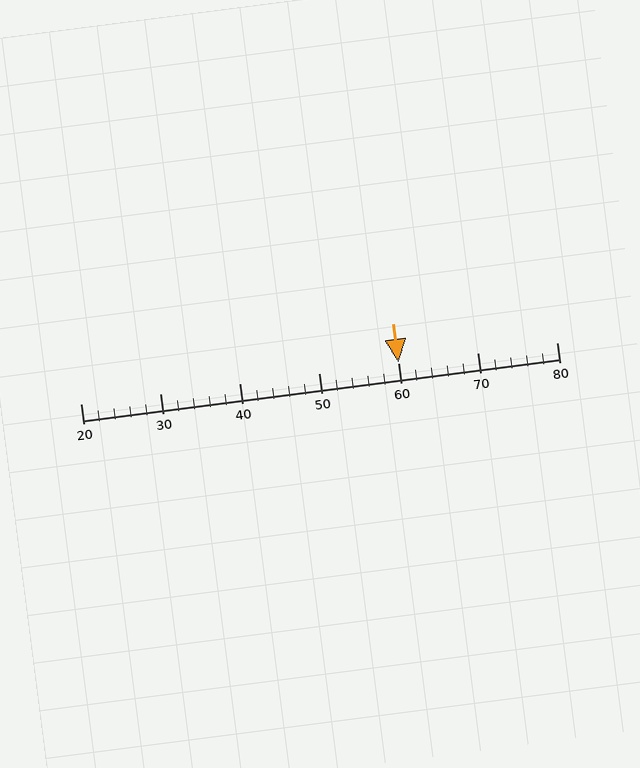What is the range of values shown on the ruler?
The ruler shows values from 20 to 80.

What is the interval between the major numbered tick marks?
The major tick marks are spaced 10 units apart.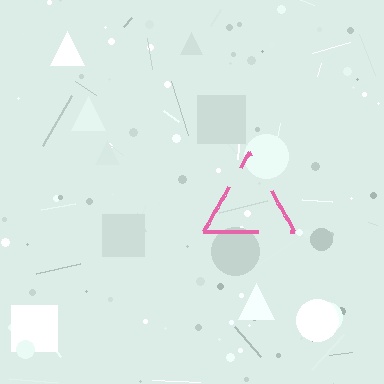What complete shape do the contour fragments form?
The contour fragments form a triangle.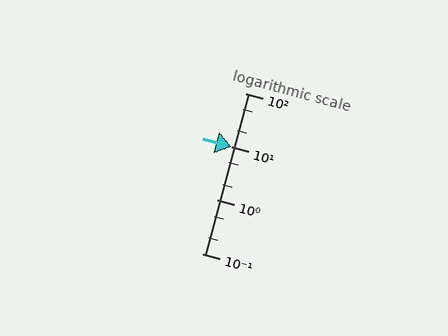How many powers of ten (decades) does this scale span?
The scale spans 3 decades, from 0.1 to 100.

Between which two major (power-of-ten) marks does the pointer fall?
The pointer is between 10 and 100.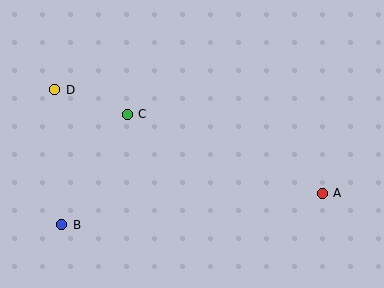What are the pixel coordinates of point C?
Point C is at (127, 114).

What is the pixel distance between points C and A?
The distance between C and A is 210 pixels.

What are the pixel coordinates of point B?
Point B is at (62, 225).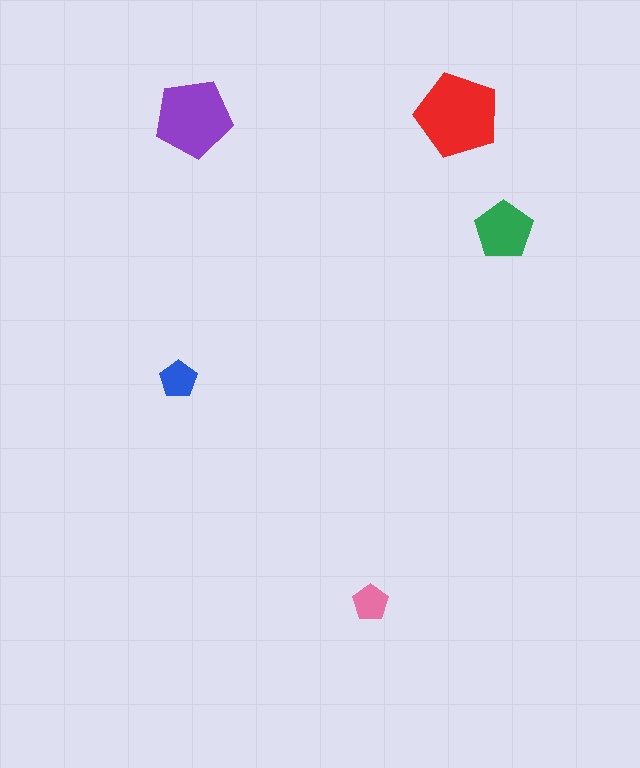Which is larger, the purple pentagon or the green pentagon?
The purple one.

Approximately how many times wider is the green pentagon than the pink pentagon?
About 1.5 times wider.